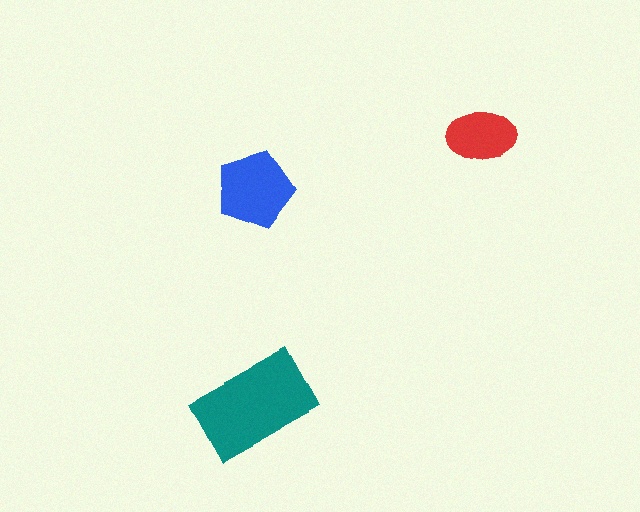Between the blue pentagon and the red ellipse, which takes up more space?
The blue pentagon.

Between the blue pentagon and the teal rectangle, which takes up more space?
The teal rectangle.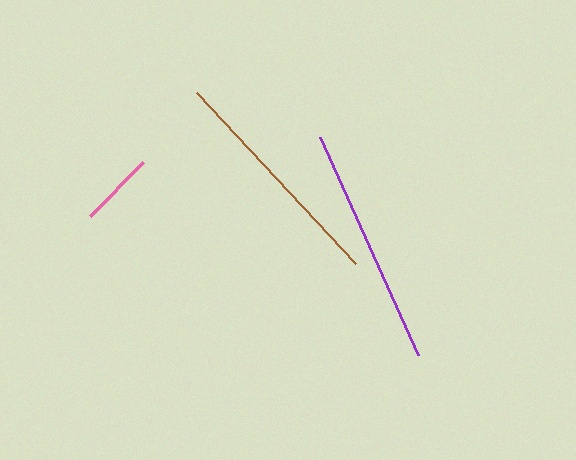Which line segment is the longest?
The purple line is the longest at approximately 238 pixels.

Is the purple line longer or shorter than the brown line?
The purple line is longer than the brown line.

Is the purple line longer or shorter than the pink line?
The purple line is longer than the pink line.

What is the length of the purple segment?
The purple segment is approximately 238 pixels long.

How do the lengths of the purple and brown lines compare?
The purple and brown lines are approximately the same length.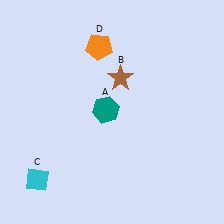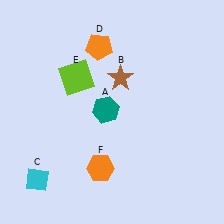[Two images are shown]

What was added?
A lime square (E), an orange hexagon (F) were added in Image 2.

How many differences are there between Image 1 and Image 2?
There are 2 differences between the two images.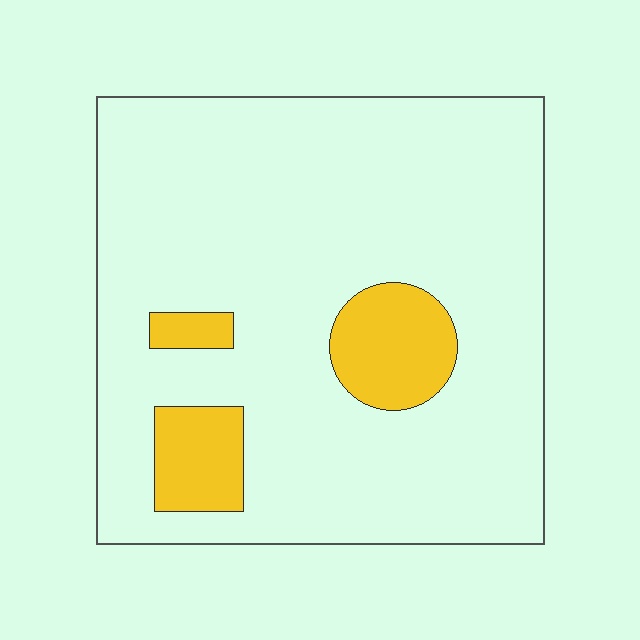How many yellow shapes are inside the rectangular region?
3.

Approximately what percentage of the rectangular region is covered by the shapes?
Approximately 15%.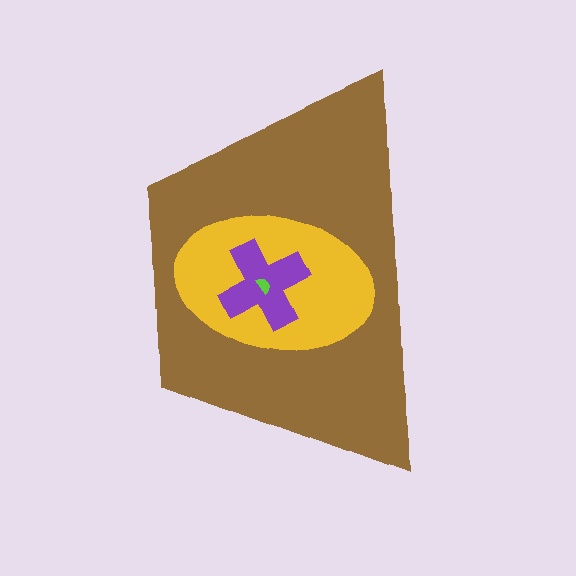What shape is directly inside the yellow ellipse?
The purple cross.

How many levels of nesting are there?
4.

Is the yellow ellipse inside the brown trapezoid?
Yes.